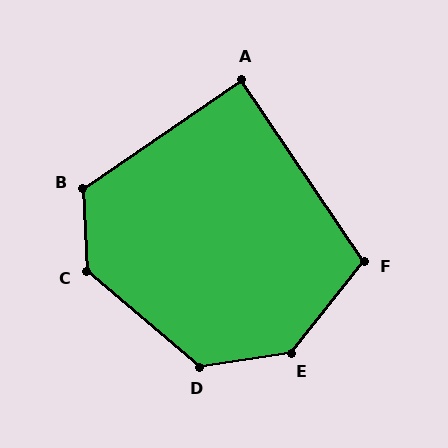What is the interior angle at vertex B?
Approximately 122 degrees (obtuse).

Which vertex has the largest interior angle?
E, at approximately 138 degrees.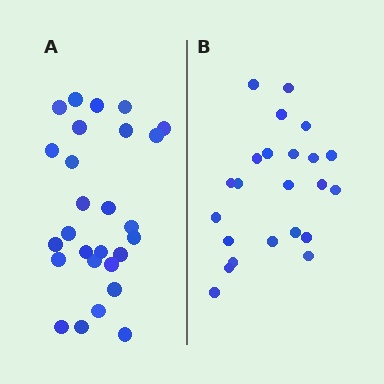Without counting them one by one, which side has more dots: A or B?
Region A (the left region) has more dots.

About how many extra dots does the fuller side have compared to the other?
Region A has about 4 more dots than region B.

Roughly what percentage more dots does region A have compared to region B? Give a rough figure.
About 15% more.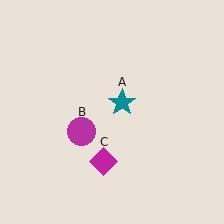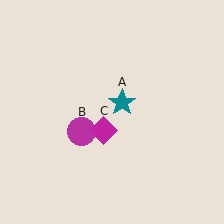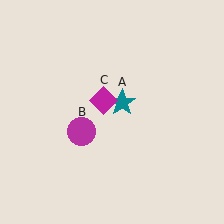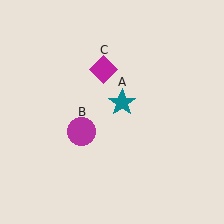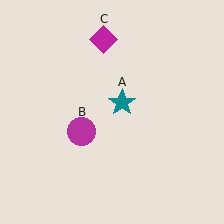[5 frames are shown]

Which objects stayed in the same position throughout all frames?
Teal star (object A) and magenta circle (object B) remained stationary.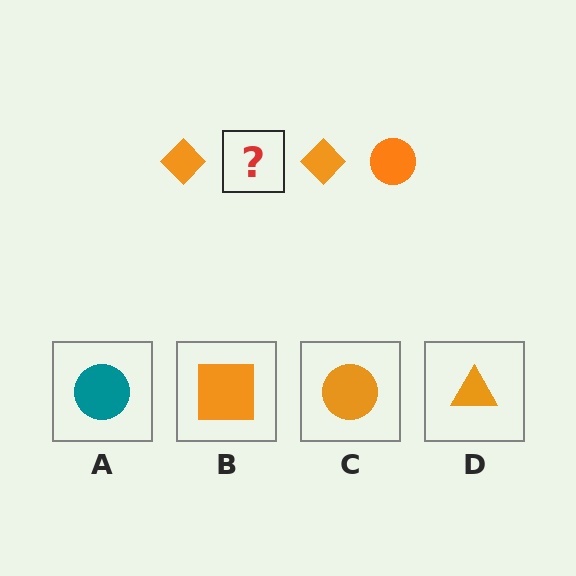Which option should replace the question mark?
Option C.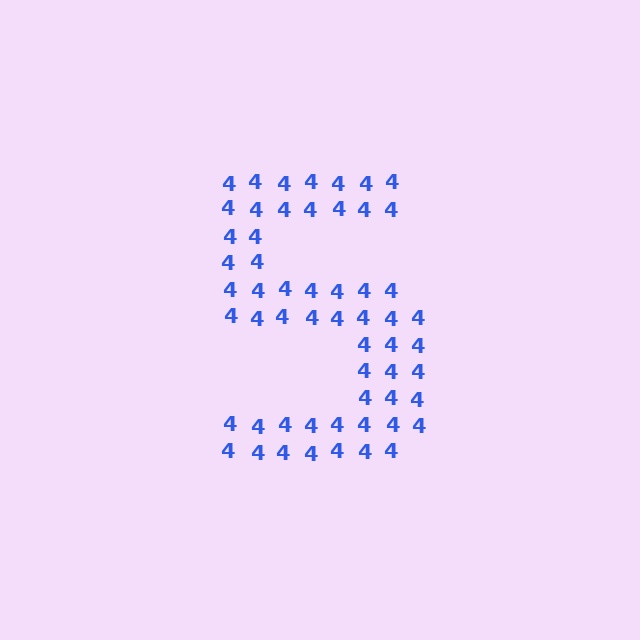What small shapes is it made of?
It is made of small digit 4's.